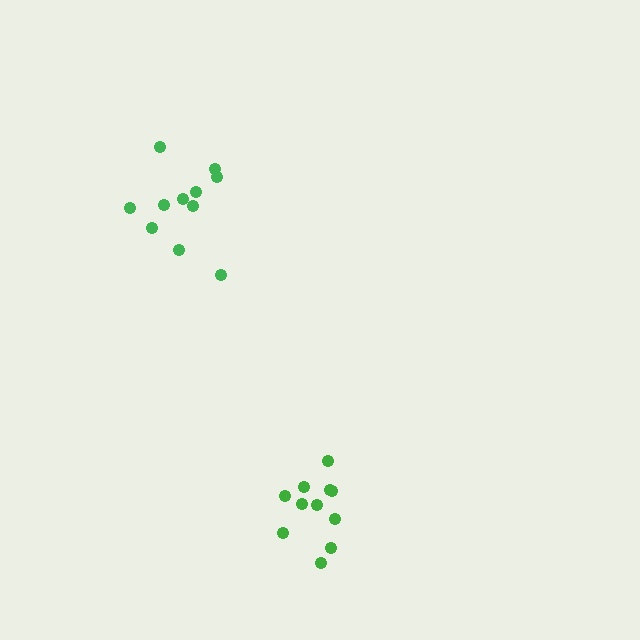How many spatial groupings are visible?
There are 2 spatial groupings.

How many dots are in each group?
Group 1: 11 dots, Group 2: 11 dots (22 total).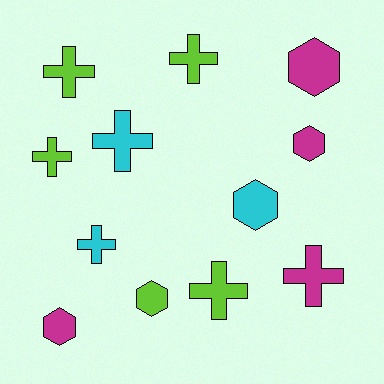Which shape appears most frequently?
Cross, with 7 objects.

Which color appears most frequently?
Lime, with 5 objects.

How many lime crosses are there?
There are 4 lime crosses.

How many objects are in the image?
There are 12 objects.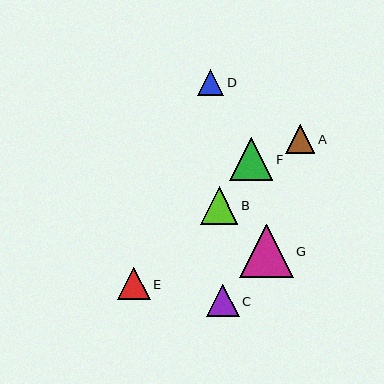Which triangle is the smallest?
Triangle D is the smallest with a size of approximately 26 pixels.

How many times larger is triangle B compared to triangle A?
Triangle B is approximately 1.3 times the size of triangle A.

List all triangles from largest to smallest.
From largest to smallest: G, F, B, E, C, A, D.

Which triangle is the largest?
Triangle G is the largest with a size of approximately 53 pixels.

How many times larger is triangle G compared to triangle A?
Triangle G is approximately 1.8 times the size of triangle A.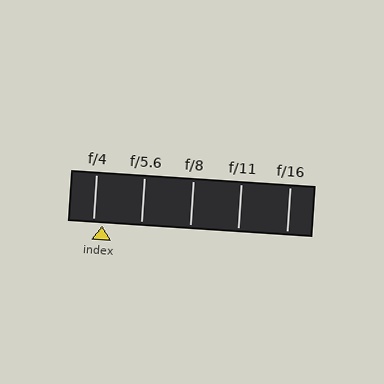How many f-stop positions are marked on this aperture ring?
There are 5 f-stop positions marked.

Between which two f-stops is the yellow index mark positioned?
The index mark is between f/4 and f/5.6.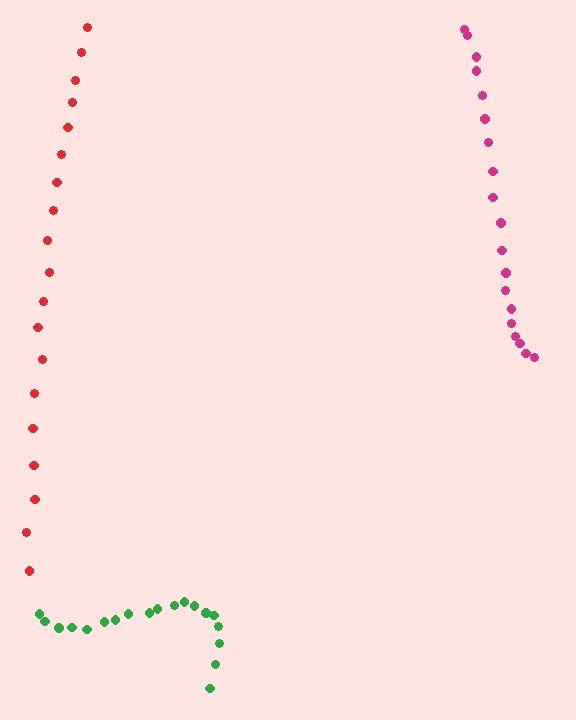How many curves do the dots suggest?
There are 3 distinct paths.